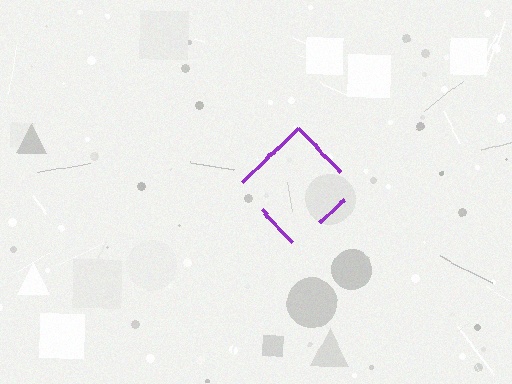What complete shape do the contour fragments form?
The contour fragments form a diamond.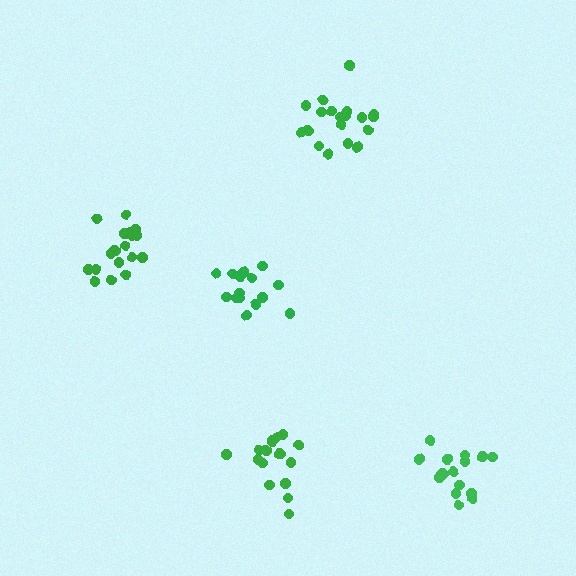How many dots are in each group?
Group 1: 19 dots, Group 2: 17 dots, Group 3: 20 dots, Group 4: 15 dots, Group 5: 15 dots (86 total).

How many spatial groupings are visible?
There are 5 spatial groupings.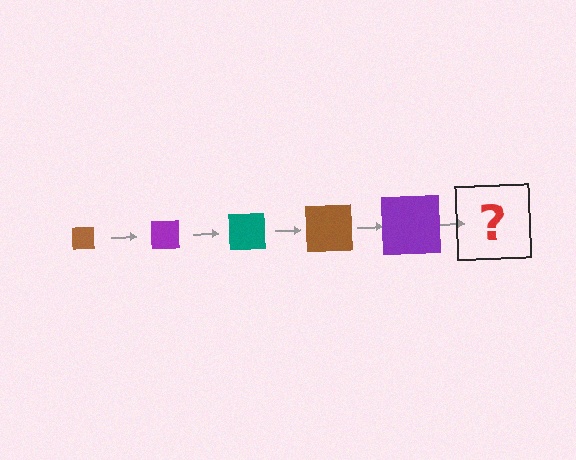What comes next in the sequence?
The next element should be a teal square, larger than the previous one.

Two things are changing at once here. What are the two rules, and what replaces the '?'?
The two rules are that the square grows larger each step and the color cycles through brown, purple, and teal. The '?' should be a teal square, larger than the previous one.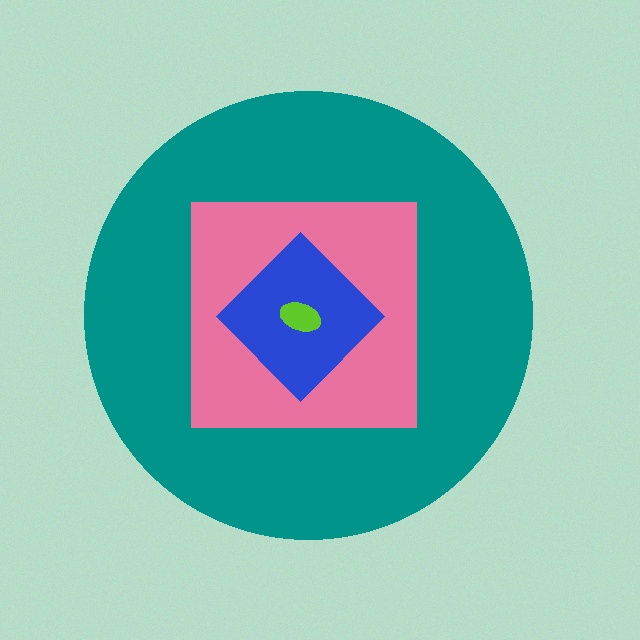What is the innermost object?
The lime ellipse.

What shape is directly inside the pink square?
The blue diamond.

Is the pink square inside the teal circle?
Yes.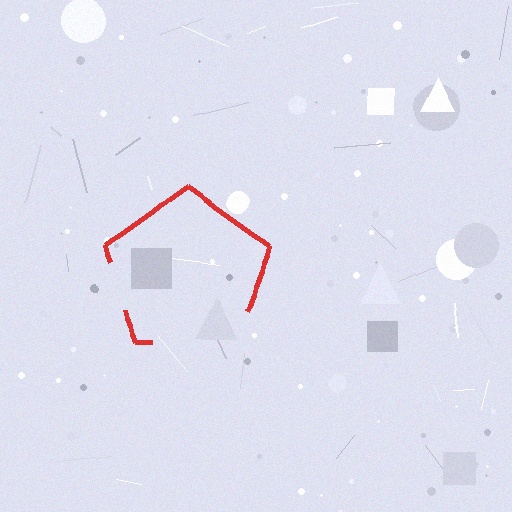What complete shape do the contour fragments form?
The contour fragments form a pentagon.